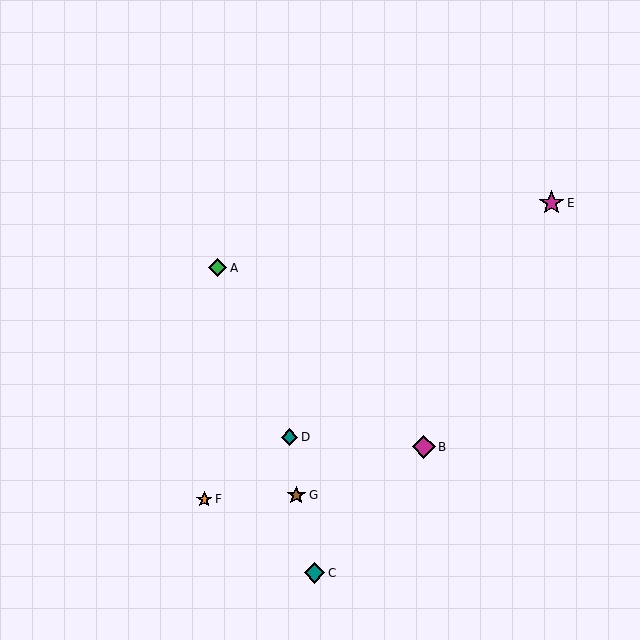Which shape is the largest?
The magenta star (labeled E) is the largest.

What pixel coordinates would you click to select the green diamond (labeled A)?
Click at (218, 268) to select the green diamond A.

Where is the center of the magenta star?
The center of the magenta star is at (551, 203).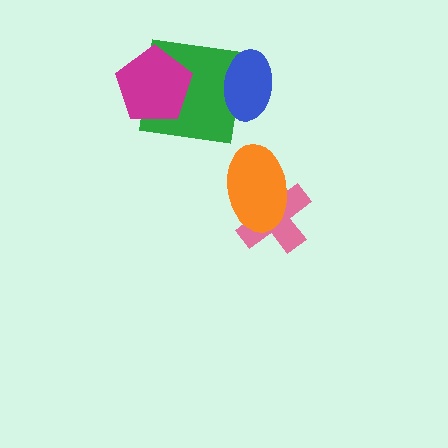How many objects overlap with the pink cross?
1 object overlaps with the pink cross.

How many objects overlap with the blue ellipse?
1 object overlaps with the blue ellipse.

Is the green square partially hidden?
Yes, it is partially covered by another shape.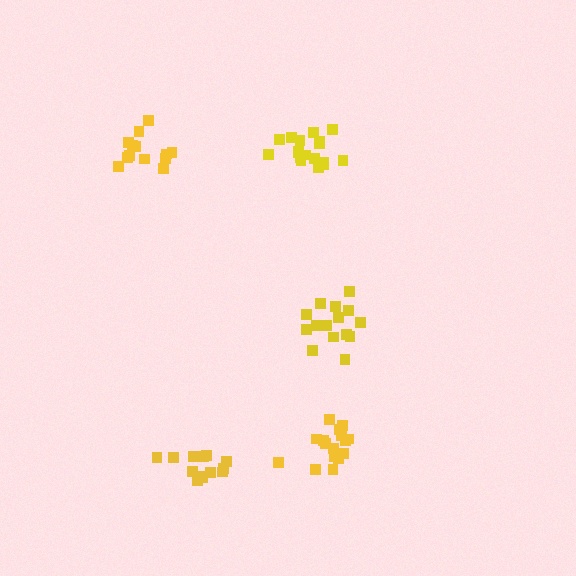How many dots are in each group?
Group 1: 18 dots, Group 2: 16 dots, Group 3: 13 dots, Group 4: 13 dots, Group 5: 16 dots (76 total).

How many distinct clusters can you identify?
There are 5 distinct clusters.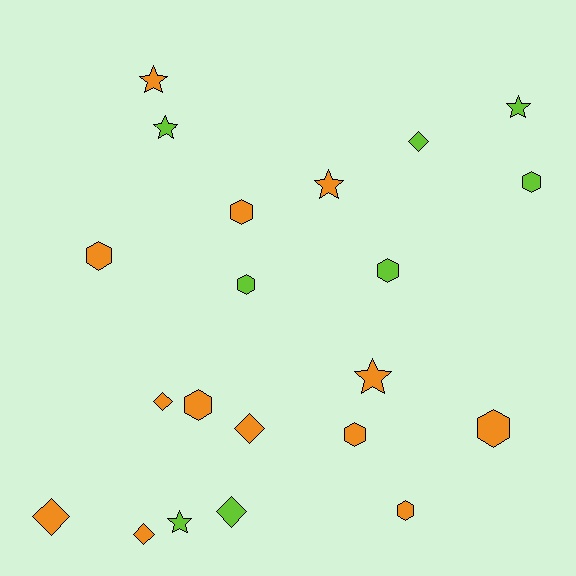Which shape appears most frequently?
Hexagon, with 9 objects.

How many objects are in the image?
There are 21 objects.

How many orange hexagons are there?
There are 6 orange hexagons.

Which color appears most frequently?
Orange, with 13 objects.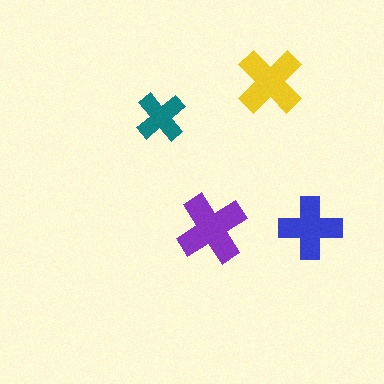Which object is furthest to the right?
The blue cross is rightmost.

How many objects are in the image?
There are 4 objects in the image.